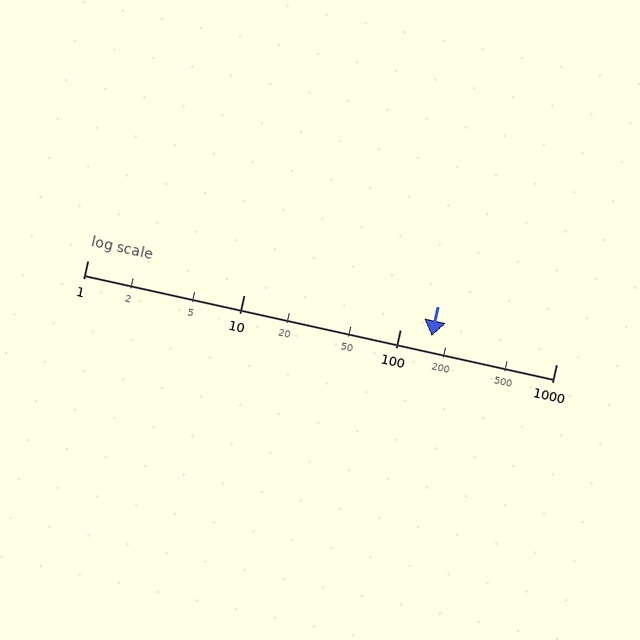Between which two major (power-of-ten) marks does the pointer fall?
The pointer is between 100 and 1000.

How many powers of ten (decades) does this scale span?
The scale spans 3 decades, from 1 to 1000.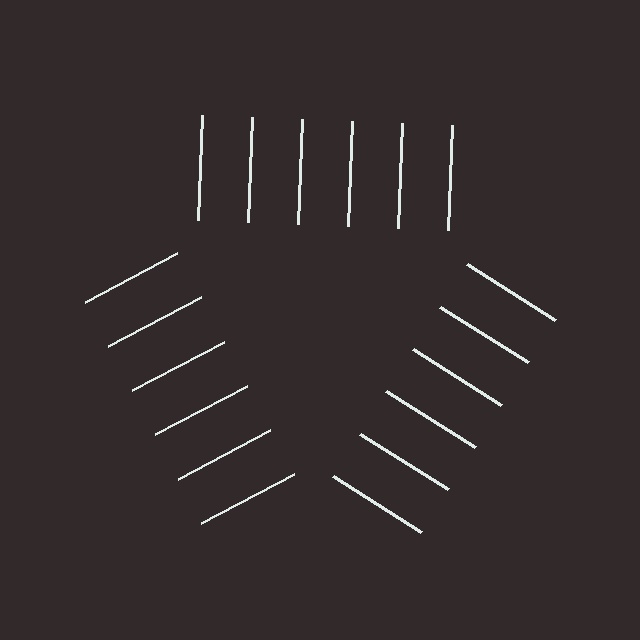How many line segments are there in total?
18 — 6 along each of the 3 edges.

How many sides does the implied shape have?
3 sides — the line-ends trace a triangle.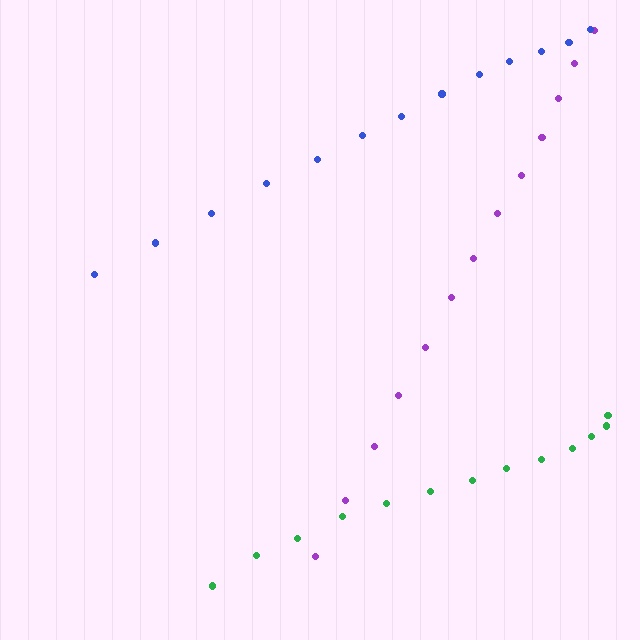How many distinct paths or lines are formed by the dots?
There are 3 distinct paths.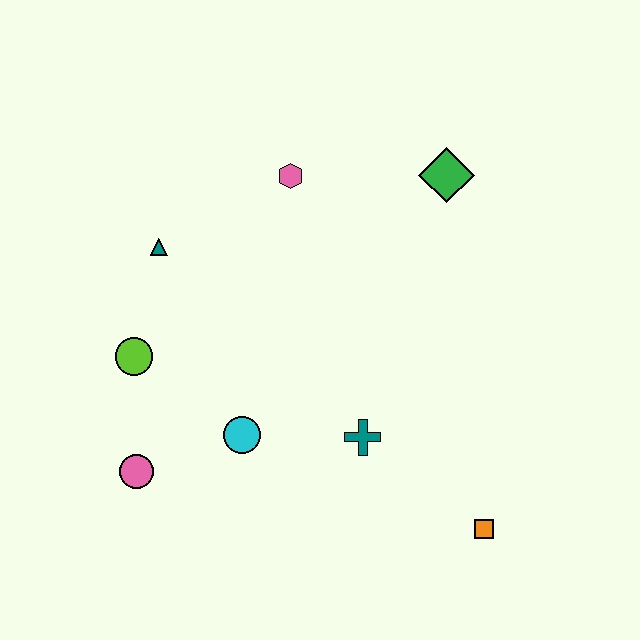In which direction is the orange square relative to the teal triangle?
The orange square is to the right of the teal triangle.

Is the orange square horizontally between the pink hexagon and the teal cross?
No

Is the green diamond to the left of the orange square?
Yes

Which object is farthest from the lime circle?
The orange square is farthest from the lime circle.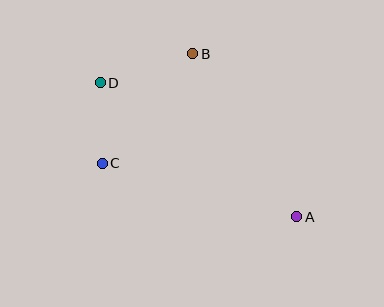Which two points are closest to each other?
Points C and D are closest to each other.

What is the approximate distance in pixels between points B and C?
The distance between B and C is approximately 142 pixels.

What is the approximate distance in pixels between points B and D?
The distance between B and D is approximately 97 pixels.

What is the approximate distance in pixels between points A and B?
The distance between A and B is approximately 193 pixels.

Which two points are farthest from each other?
Points A and D are farthest from each other.